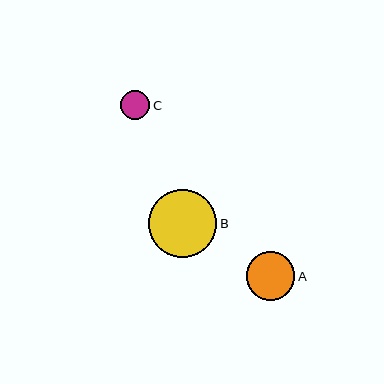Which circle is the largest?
Circle B is the largest with a size of approximately 68 pixels.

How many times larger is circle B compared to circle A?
Circle B is approximately 1.4 times the size of circle A.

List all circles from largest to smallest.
From largest to smallest: B, A, C.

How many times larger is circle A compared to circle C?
Circle A is approximately 1.6 times the size of circle C.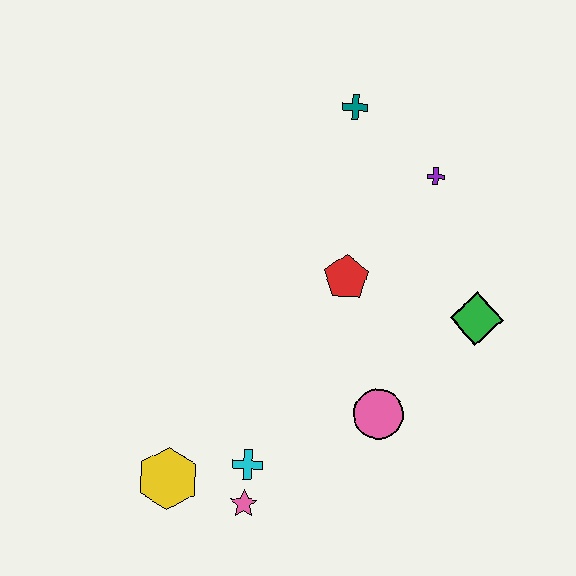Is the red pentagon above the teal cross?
No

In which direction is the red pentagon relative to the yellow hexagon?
The red pentagon is above the yellow hexagon.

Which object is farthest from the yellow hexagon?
The teal cross is farthest from the yellow hexagon.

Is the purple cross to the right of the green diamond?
No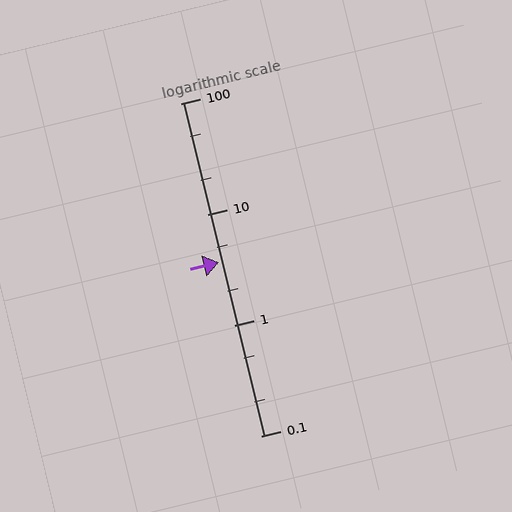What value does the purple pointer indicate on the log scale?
The pointer indicates approximately 3.7.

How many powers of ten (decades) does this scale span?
The scale spans 3 decades, from 0.1 to 100.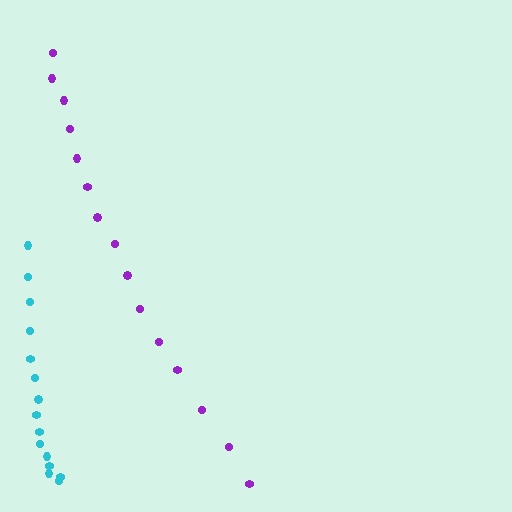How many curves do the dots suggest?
There are 2 distinct paths.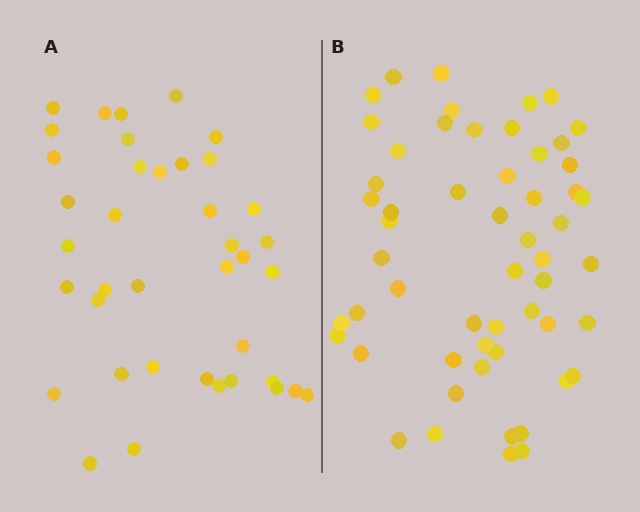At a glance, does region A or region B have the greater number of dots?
Region B (the right region) has more dots.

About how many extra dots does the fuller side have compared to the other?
Region B has approximately 15 more dots than region A.